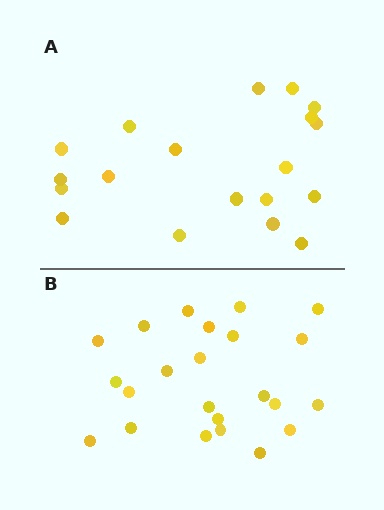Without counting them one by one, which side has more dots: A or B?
Region B (the bottom region) has more dots.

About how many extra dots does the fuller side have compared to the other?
Region B has about 4 more dots than region A.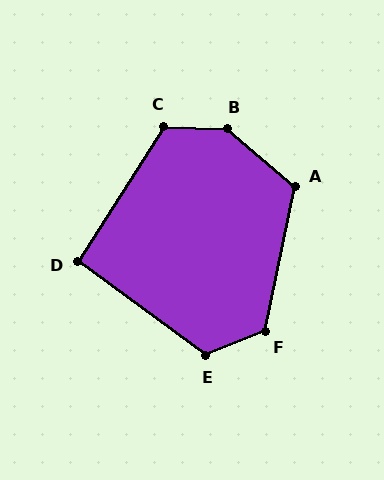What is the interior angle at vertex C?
Approximately 121 degrees (obtuse).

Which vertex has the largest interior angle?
B, at approximately 142 degrees.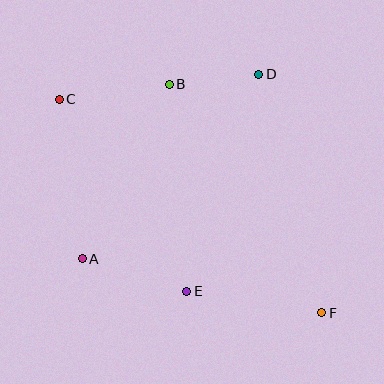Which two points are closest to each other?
Points B and D are closest to each other.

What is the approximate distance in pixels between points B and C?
The distance between B and C is approximately 111 pixels.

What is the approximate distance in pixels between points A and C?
The distance between A and C is approximately 161 pixels.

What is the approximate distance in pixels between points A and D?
The distance between A and D is approximately 255 pixels.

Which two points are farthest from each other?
Points C and F are farthest from each other.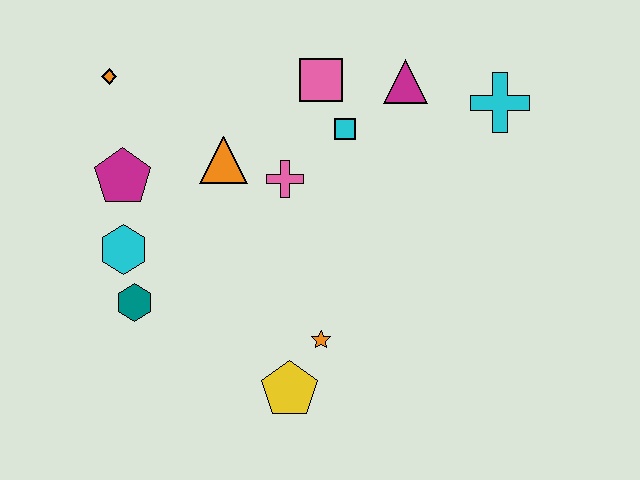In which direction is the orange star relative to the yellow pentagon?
The orange star is above the yellow pentagon.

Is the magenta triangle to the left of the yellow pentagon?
No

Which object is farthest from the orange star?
The orange diamond is farthest from the orange star.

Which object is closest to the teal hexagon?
The cyan hexagon is closest to the teal hexagon.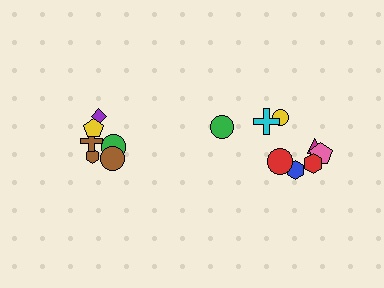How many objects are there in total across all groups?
There are 14 objects.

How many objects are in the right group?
There are 8 objects.